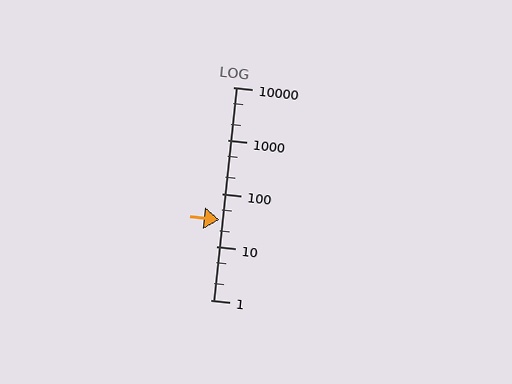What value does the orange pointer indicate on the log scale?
The pointer indicates approximately 32.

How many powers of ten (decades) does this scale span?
The scale spans 4 decades, from 1 to 10000.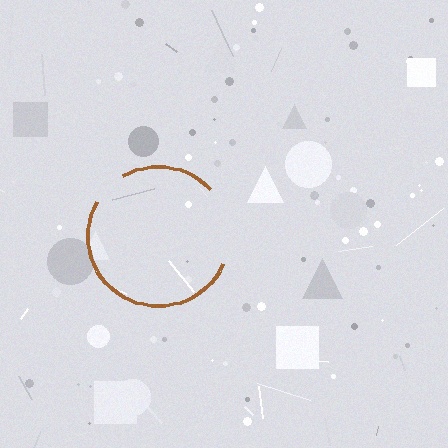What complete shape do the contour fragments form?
The contour fragments form a circle.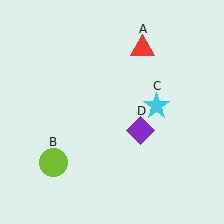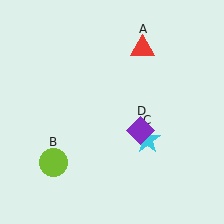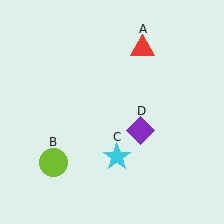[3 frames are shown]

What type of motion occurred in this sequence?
The cyan star (object C) rotated clockwise around the center of the scene.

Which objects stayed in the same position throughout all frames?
Red triangle (object A) and lime circle (object B) and purple diamond (object D) remained stationary.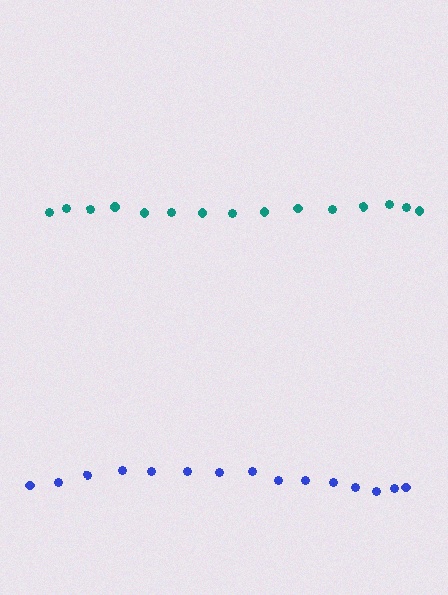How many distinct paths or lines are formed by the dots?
There are 2 distinct paths.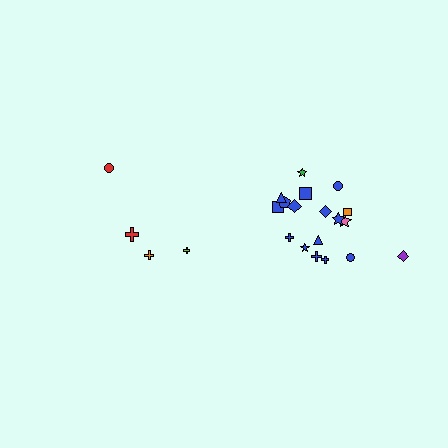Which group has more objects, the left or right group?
The right group.